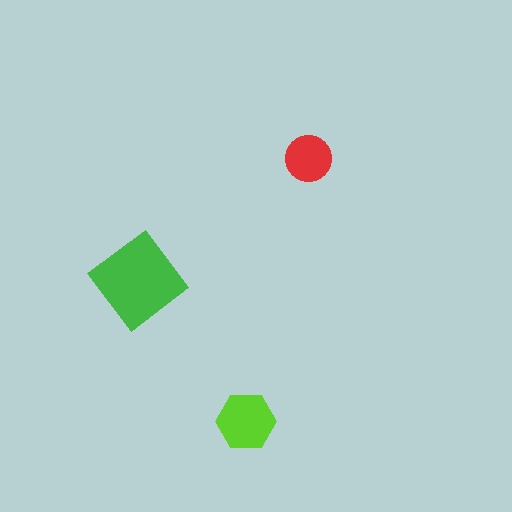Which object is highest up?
The red circle is topmost.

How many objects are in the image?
There are 3 objects in the image.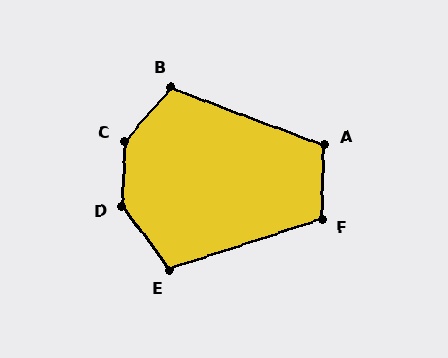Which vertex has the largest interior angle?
C, at approximately 143 degrees.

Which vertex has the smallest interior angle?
E, at approximately 109 degrees.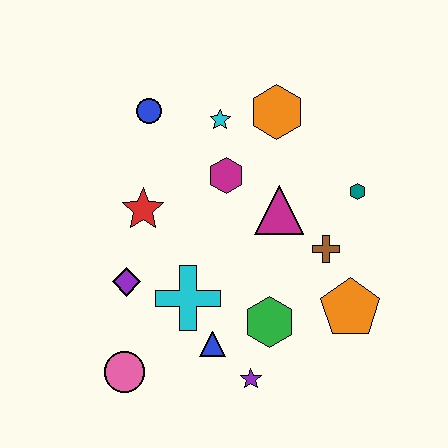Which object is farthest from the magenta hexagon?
The pink circle is farthest from the magenta hexagon.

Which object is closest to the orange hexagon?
The cyan star is closest to the orange hexagon.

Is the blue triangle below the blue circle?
Yes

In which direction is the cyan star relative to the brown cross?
The cyan star is above the brown cross.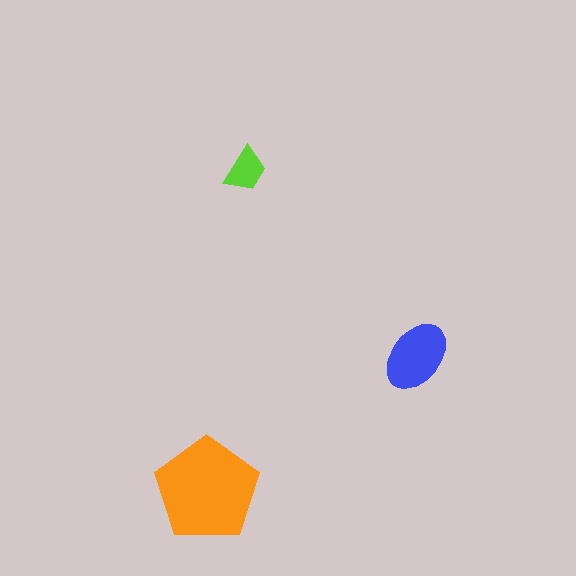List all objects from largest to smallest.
The orange pentagon, the blue ellipse, the lime trapezoid.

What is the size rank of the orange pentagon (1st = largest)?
1st.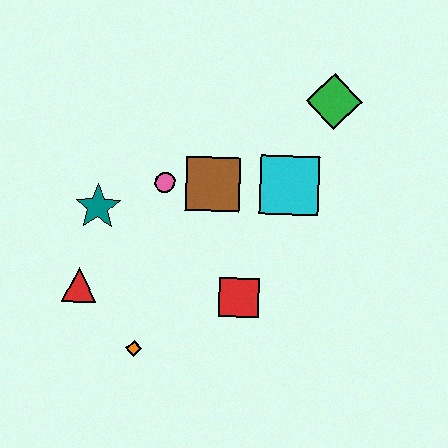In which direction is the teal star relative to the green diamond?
The teal star is to the left of the green diamond.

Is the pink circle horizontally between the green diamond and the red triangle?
Yes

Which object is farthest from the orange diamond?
The green diamond is farthest from the orange diamond.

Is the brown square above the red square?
Yes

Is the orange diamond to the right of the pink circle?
No